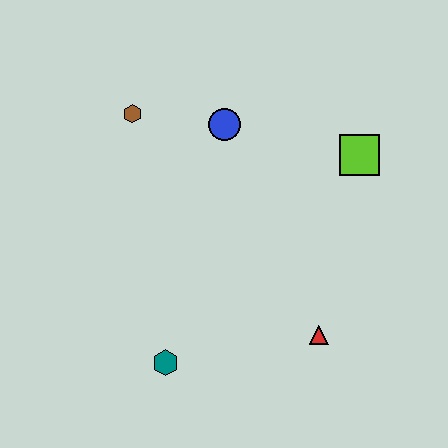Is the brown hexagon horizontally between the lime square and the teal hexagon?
No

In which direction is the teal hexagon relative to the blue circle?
The teal hexagon is below the blue circle.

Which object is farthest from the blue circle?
The teal hexagon is farthest from the blue circle.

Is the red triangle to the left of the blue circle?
No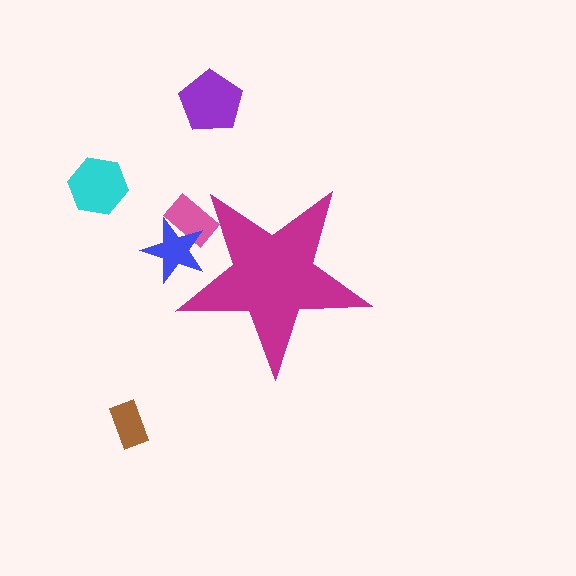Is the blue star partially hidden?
Yes, the blue star is partially hidden behind the magenta star.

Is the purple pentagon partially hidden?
No, the purple pentagon is fully visible.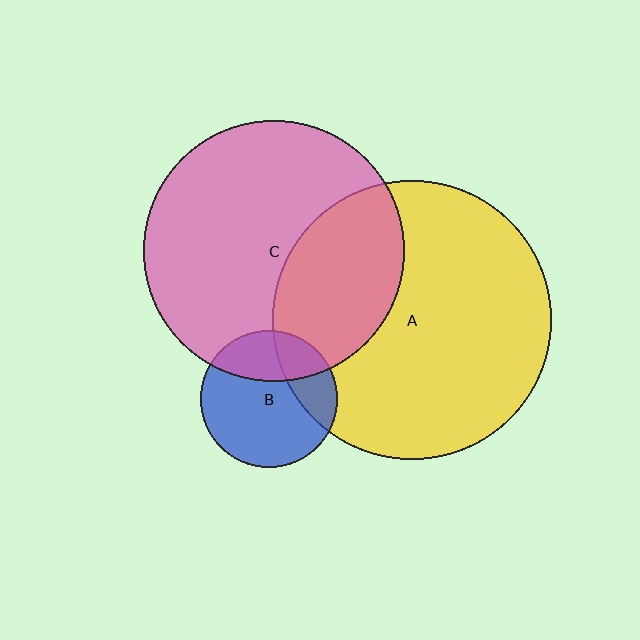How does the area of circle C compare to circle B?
Approximately 3.6 times.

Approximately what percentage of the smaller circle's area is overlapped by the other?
Approximately 35%.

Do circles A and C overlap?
Yes.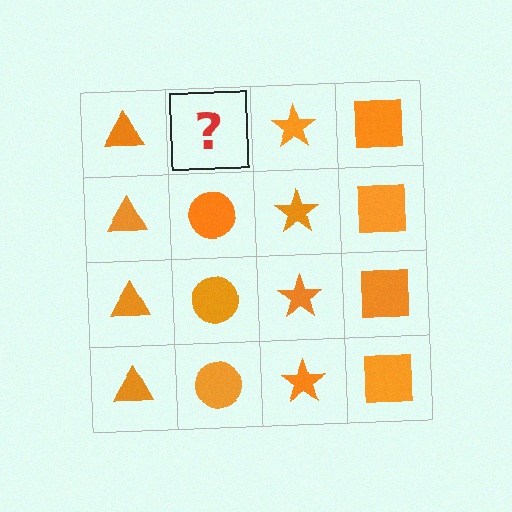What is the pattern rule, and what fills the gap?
The rule is that each column has a consistent shape. The gap should be filled with an orange circle.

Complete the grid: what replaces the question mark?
The question mark should be replaced with an orange circle.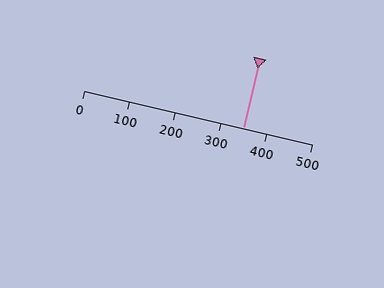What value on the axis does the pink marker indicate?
The marker indicates approximately 350.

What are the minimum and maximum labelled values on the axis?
The axis runs from 0 to 500.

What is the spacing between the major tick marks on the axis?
The major ticks are spaced 100 apart.